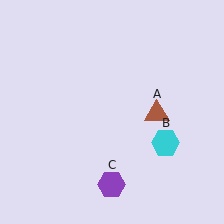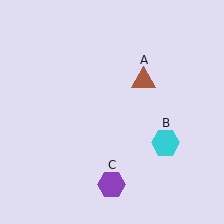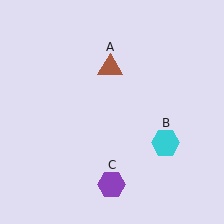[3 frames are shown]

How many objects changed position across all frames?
1 object changed position: brown triangle (object A).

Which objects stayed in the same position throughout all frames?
Cyan hexagon (object B) and purple hexagon (object C) remained stationary.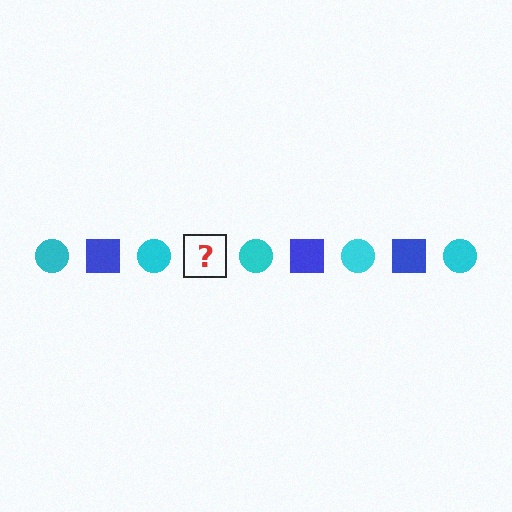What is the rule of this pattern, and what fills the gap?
The rule is that the pattern alternates between cyan circle and blue square. The gap should be filled with a blue square.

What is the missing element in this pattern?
The missing element is a blue square.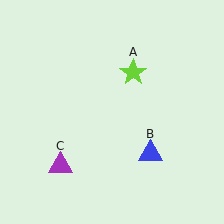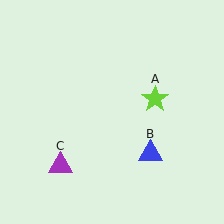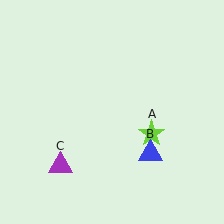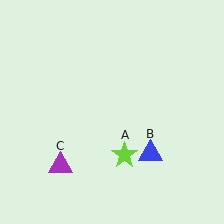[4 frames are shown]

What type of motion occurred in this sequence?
The lime star (object A) rotated clockwise around the center of the scene.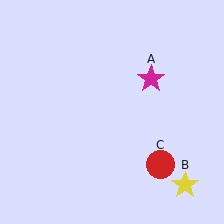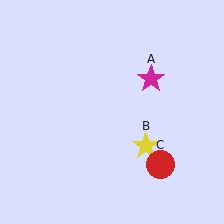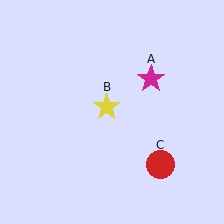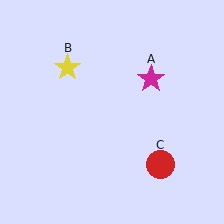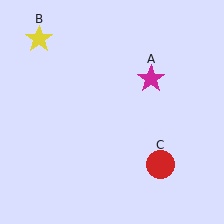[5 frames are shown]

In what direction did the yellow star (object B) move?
The yellow star (object B) moved up and to the left.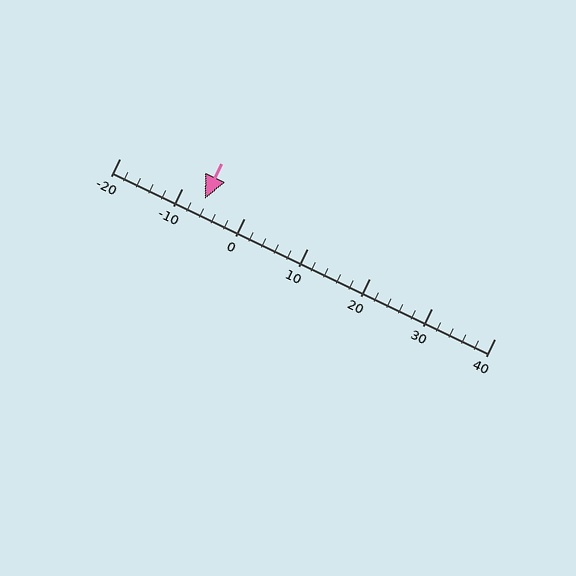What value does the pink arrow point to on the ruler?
The pink arrow points to approximately -6.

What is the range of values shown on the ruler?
The ruler shows values from -20 to 40.